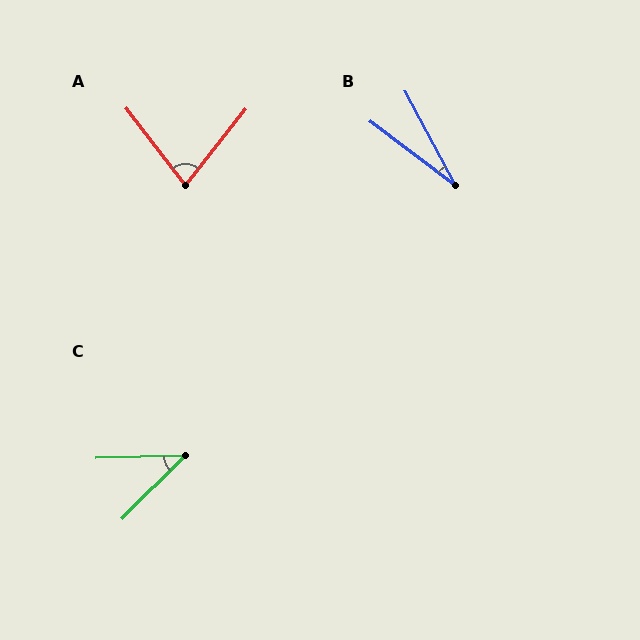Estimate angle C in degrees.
Approximately 43 degrees.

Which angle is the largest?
A, at approximately 76 degrees.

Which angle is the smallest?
B, at approximately 24 degrees.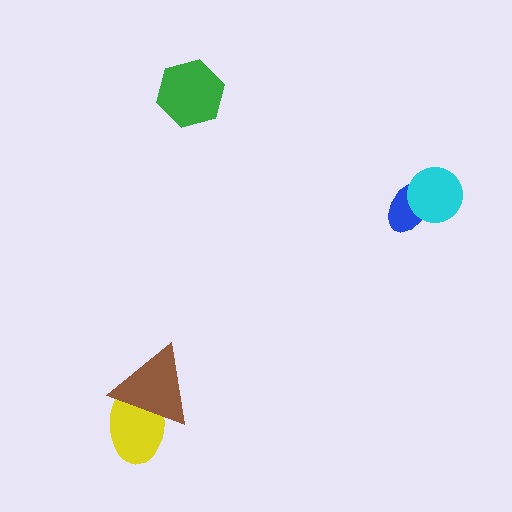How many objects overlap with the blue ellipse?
1 object overlaps with the blue ellipse.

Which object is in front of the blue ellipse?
The cyan circle is in front of the blue ellipse.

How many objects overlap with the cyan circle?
1 object overlaps with the cyan circle.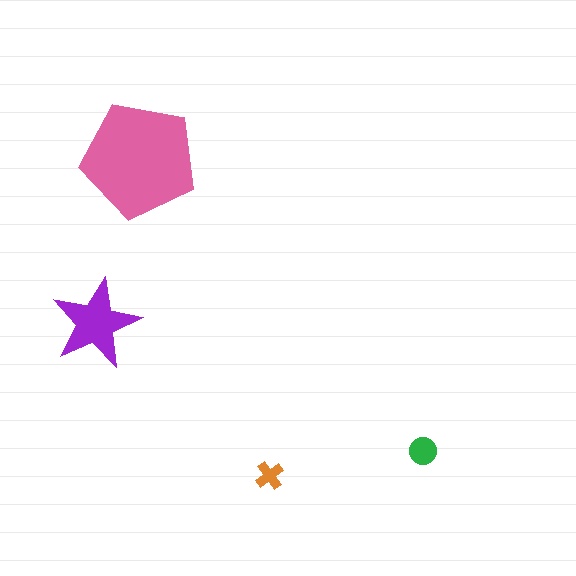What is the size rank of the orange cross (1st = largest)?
4th.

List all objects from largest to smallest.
The pink pentagon, the purple star, the green circle, the orange cross.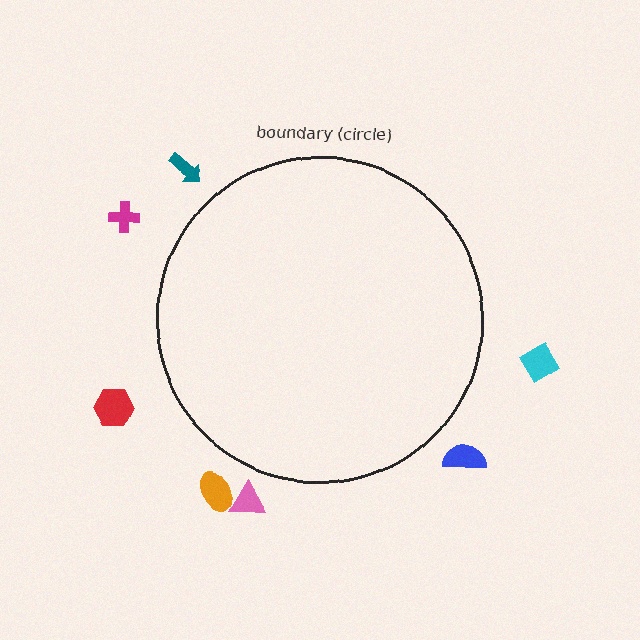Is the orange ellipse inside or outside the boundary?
Outside.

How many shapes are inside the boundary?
0 inside, 7 outside.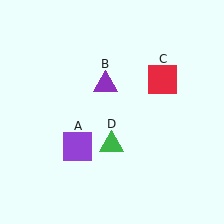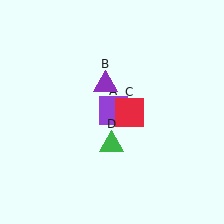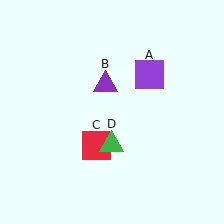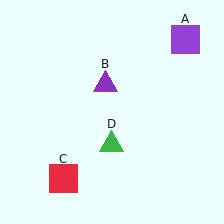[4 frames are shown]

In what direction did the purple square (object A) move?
The purple square (object A) moved up and to the right.